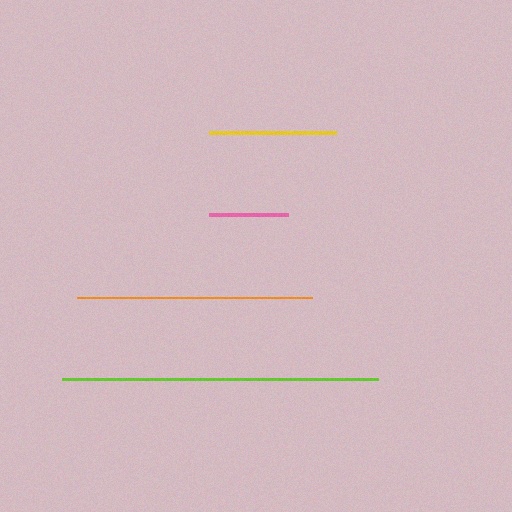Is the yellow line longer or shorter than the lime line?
The lime line is longer than the yellow line.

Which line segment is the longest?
The lime line is the longest at approximately 316 pixels.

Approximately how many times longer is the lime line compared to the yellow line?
The lime line is approximately 2.5 times the length of the yellow line.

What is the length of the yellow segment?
The yellow segment is approximately 127 pixels long.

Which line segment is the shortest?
The pink line is the shortest at approximately 79 pixels.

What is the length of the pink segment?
The pink segment is approximately 79 pixels long.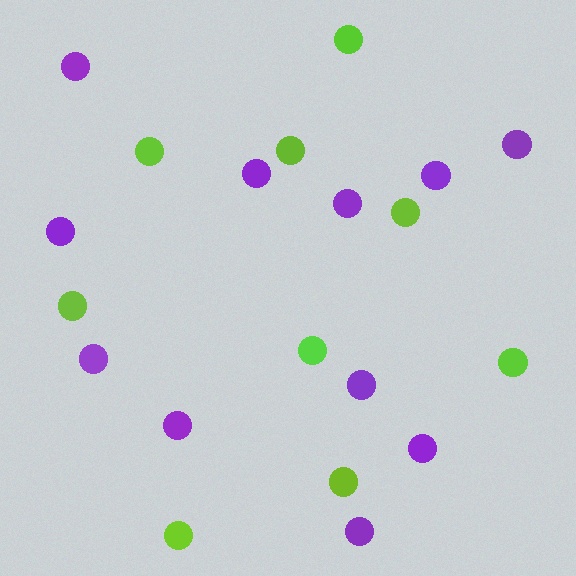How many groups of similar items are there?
There are 2 groups: one group of purple circles (11) and one group of lime circles (9).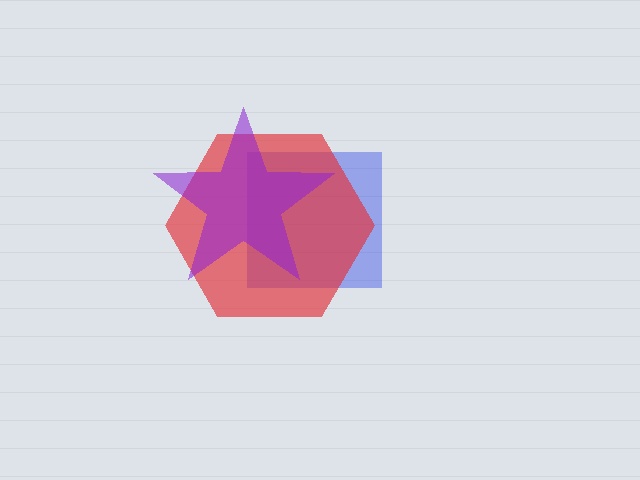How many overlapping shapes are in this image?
There are 3 overlapping shapes in the image.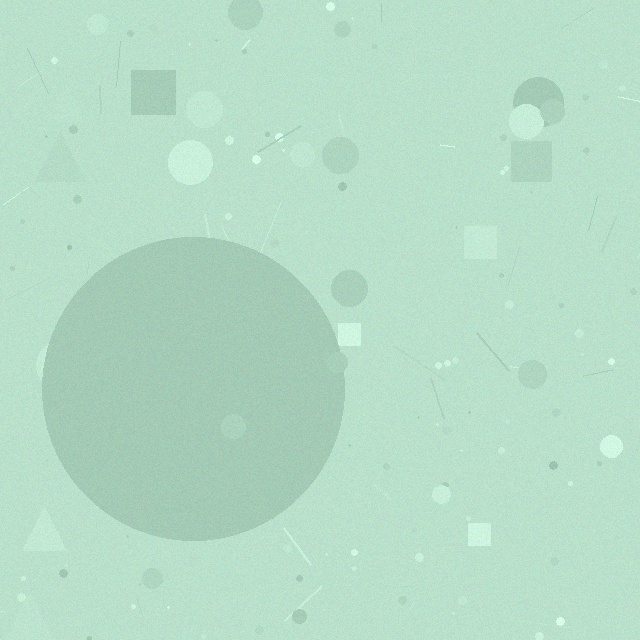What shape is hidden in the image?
A circle is hidden in the image.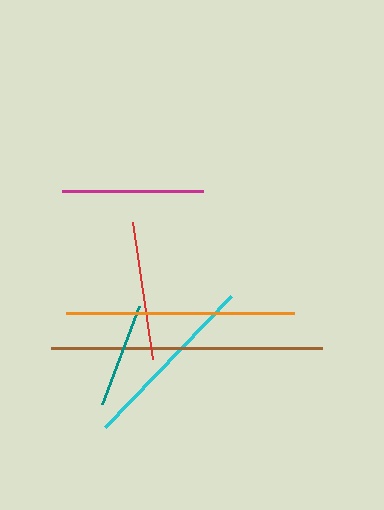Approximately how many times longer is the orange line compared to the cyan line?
The orange line is approximately 1.3 times the length of the cyan line.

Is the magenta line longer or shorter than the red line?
The magenta line is longer than the red line.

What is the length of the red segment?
The red segment is approximately 138 pixels long.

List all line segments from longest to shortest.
From longest to shortest: brown, orange, cyan, magenta, red, teal.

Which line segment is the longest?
The brown line is the longest at approximately 270 pixels.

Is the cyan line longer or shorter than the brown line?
The brown line is longer than the cyan line.